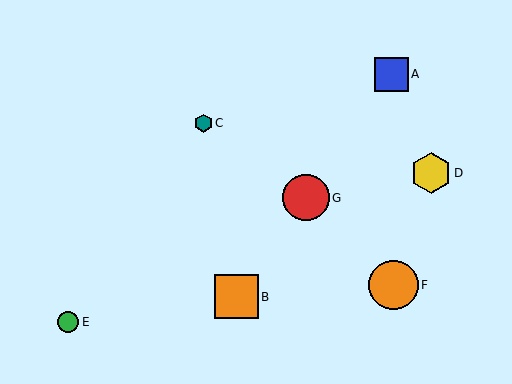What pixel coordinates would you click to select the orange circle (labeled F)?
Click at (394, 285) to select the orange circle F.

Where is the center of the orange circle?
The center of the orange circle is at (394, 285).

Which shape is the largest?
The orange circle (labeled F) is the largest.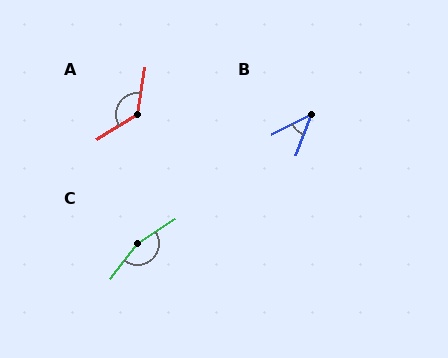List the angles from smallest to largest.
B (42°), A (130°), C (160°).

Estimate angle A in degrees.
Approximately 130 degrees.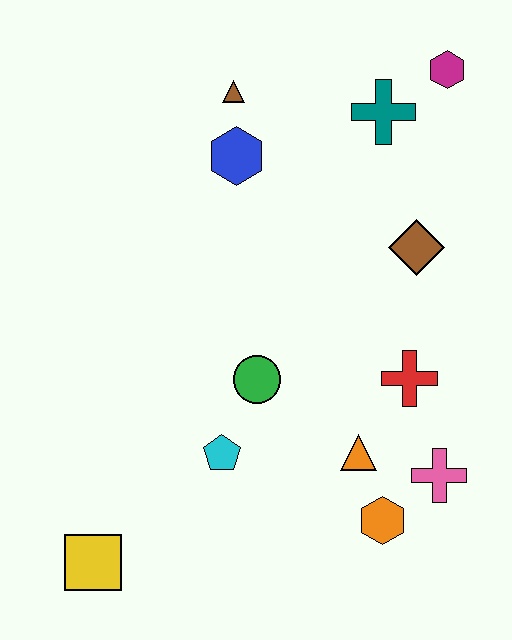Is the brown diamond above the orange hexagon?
Yes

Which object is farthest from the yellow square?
The magenta hexagon is farthest from the yellow square.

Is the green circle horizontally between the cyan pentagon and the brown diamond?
Yes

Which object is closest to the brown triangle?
The blue hexagon is closest to the brown triangle.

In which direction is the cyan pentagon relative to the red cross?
The cyan pentagon is to the left of the red cross.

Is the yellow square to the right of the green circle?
No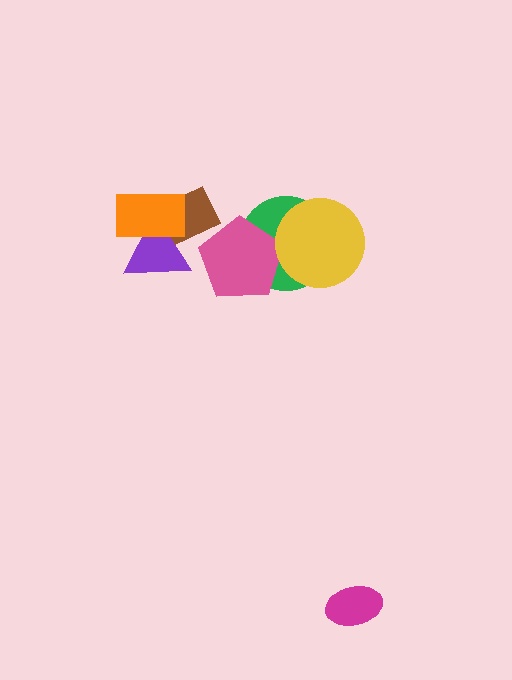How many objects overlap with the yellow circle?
1 object overlaps with the yellow circle.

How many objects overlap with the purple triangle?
2 objects overlap with the purple triangle.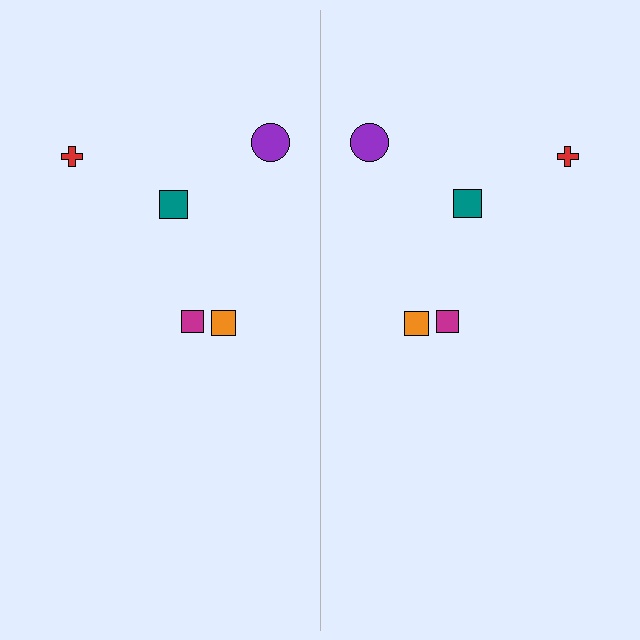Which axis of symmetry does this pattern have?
The pattern has a vertical axis of symmetry running through the center of the image.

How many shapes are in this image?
There are 10 shapes in this image.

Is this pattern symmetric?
Yes, this pattern has bilateral (reflection) symmetry.